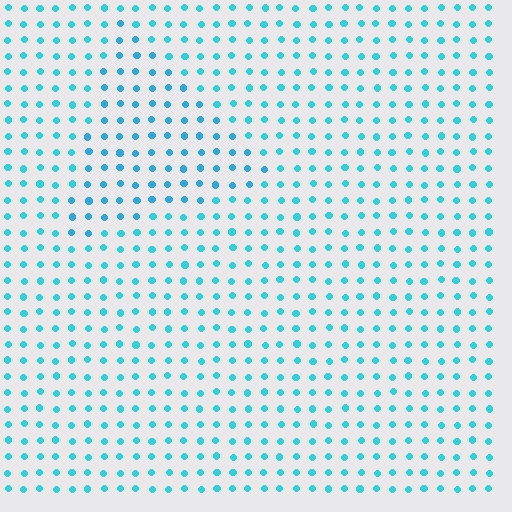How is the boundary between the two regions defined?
The boundary is defined purely by a slight shift in hue (about 15 degrees). Spacing, size, and orientation are identical on both sides.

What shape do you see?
I see a triangle.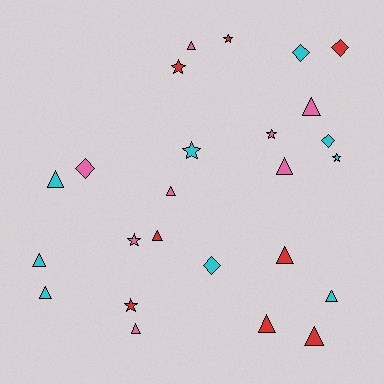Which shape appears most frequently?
Triangle, with 13 objects.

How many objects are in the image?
There are 25 objects.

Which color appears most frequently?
Cyan, with 9 objects.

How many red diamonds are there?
There is 1 red diamond.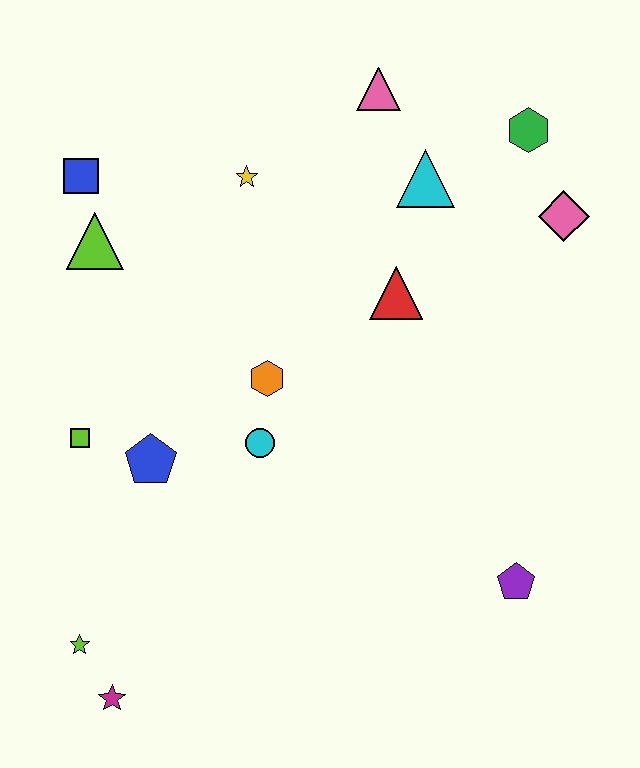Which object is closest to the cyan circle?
The orange hexagon is closest to the cyan circle.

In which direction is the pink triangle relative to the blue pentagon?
The pink triangle is above the blue pentagon.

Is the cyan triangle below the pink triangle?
Yes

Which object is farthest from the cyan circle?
The green hexagon is farthest from the cyan circle.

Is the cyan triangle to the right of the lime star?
Yes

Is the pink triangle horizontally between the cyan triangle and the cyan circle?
Yes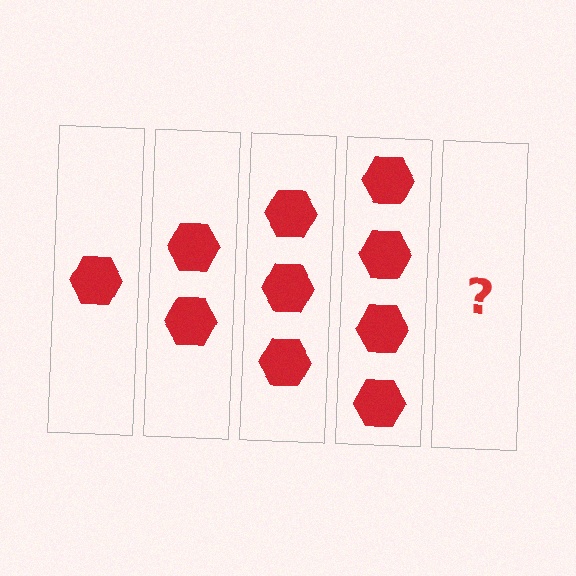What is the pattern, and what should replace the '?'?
The pattern is that each step adds one more hexagon. The '?' should be 5 hexagons.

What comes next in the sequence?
The next element should be 5 hexagons.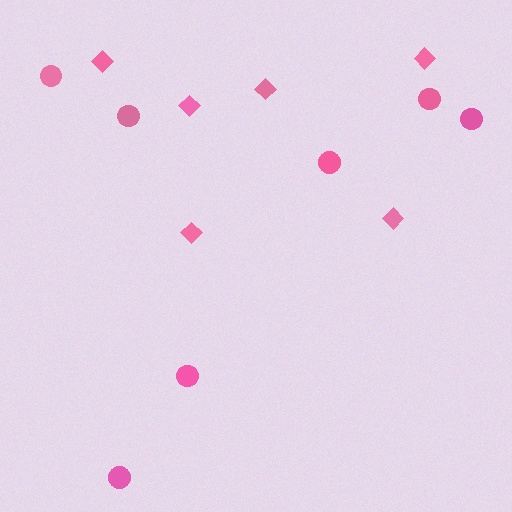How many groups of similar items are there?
There are 2 groups: one group of diamonds (6) and one group of circles (7).